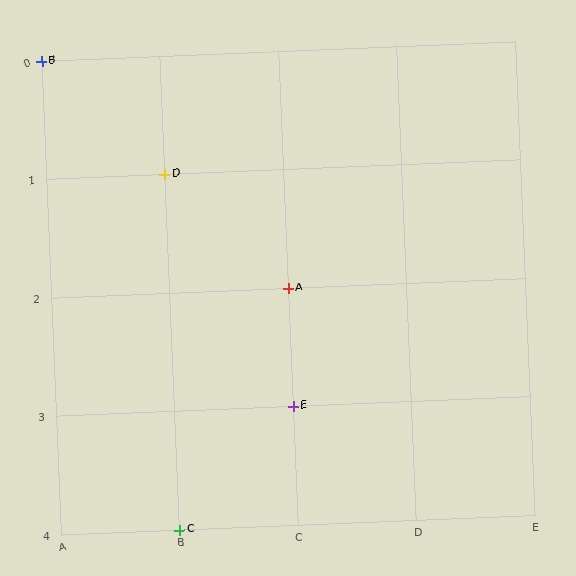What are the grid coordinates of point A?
Point A is at grid coordinates (C, 2).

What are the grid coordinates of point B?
Point B is at grid coordinates (A, 0).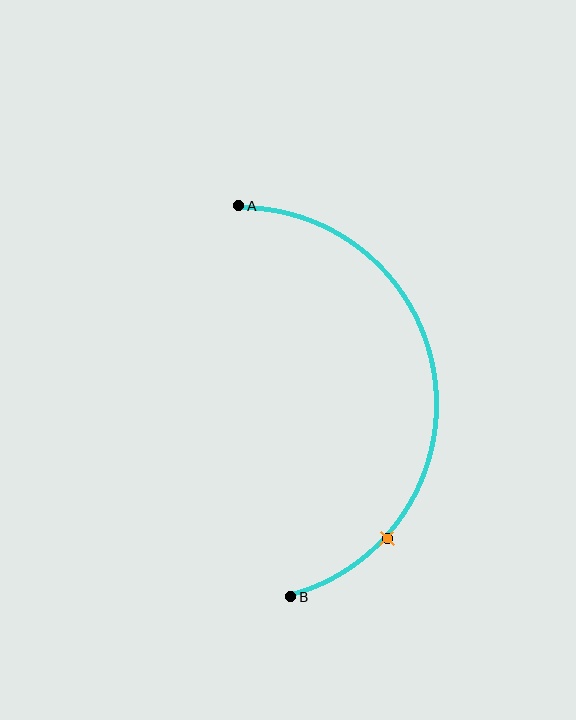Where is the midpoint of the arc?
The arc midpoint is the point on the curve farthest from the straight line joining A and B. It sits to the right of that line.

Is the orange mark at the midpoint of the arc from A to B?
No. The orange mark lies on the arc but is closer to endpoint B. The arc midpoint would be at the point on the curve equidistant along the arc from both A and B.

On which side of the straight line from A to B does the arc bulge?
The arc bulges to the right of the straight line connecting A and B.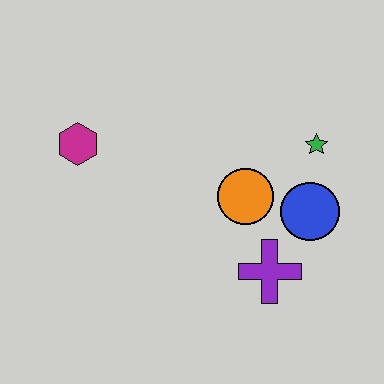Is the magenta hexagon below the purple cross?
No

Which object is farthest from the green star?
The magenta hexagon is farthest from the green star.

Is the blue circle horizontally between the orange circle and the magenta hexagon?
No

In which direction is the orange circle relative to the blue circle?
The orange circle is to the left of the blue circle.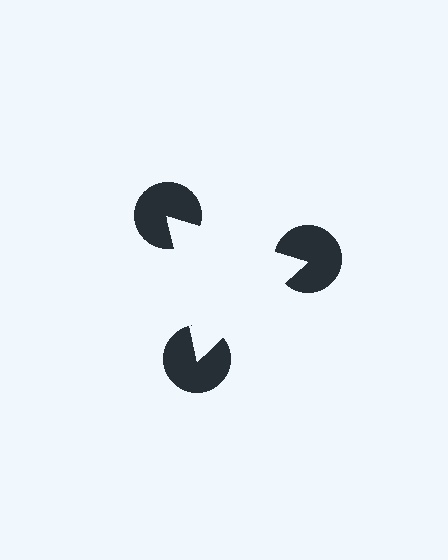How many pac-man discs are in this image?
There are 3 — one at each vertex of the illusory triangle.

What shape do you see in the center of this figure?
An illusory triangle — its edges are inferred from the aligned wedge cuts in the pac-man discs, not physically drawn.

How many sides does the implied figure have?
3 sides.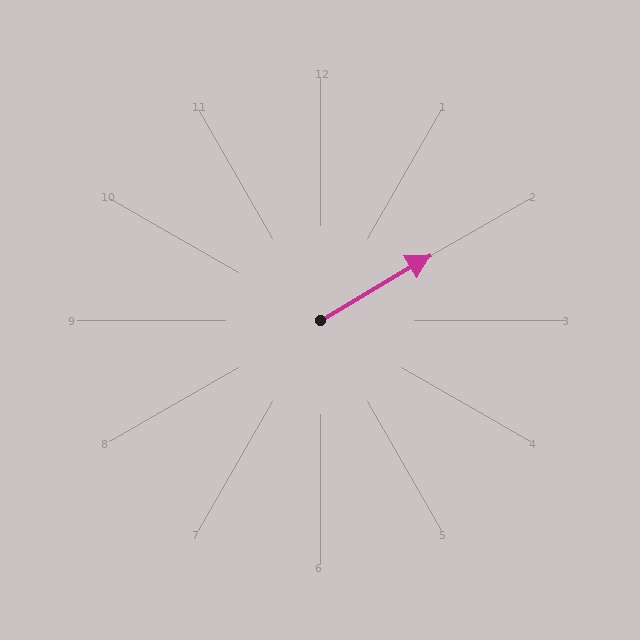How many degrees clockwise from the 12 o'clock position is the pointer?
Approximately 59 degrees.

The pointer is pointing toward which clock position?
Roughly 2 o'clock.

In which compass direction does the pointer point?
Northeast.